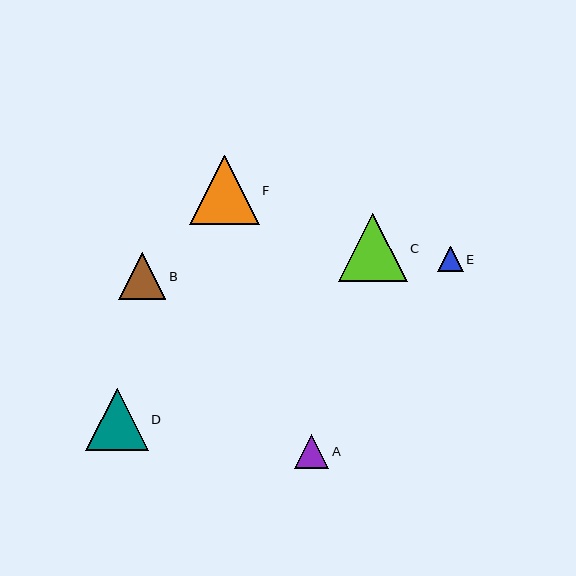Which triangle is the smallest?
Triangle E is the smallest with a size of approximately 25 pixels.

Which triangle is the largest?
Triangle F is the largest with a size of approximately 69 pixels.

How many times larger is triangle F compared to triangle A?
Triangle F is approximately 2.0 times the size of triangle A.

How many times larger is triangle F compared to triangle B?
Triangle F is approximately 1.5 times the size of triangle B.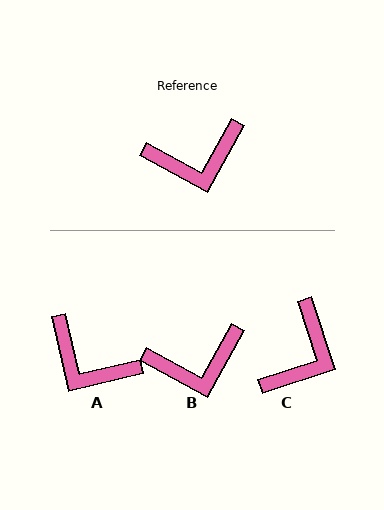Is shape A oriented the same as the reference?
No, it is off by about 48 degrees.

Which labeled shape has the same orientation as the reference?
B.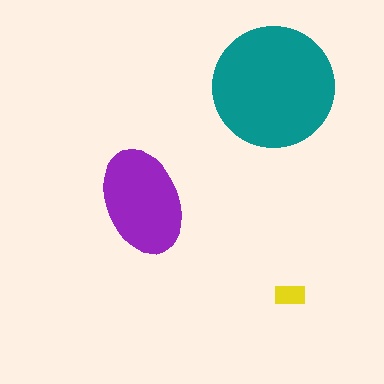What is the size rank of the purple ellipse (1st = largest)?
2nd.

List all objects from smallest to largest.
The yellow rectangle, the purple ellipse, the teal circle.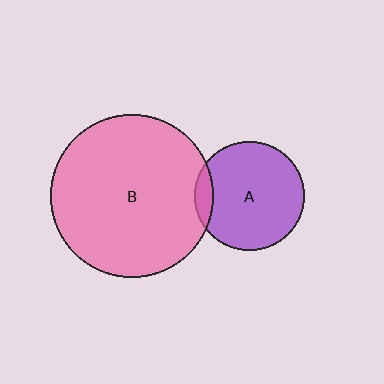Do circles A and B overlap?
Yes.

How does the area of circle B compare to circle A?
Approximately 2.2 times.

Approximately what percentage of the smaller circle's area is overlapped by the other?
Approximately 10%.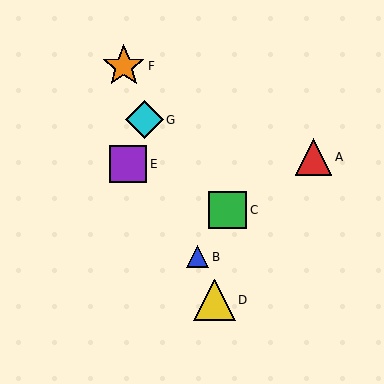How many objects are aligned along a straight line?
4 objects (B, D, F, G) are aligned along a straight line.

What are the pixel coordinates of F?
Object F is at (124, 66).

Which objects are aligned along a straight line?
Objects B, D, F, G are aligned along a straight line.